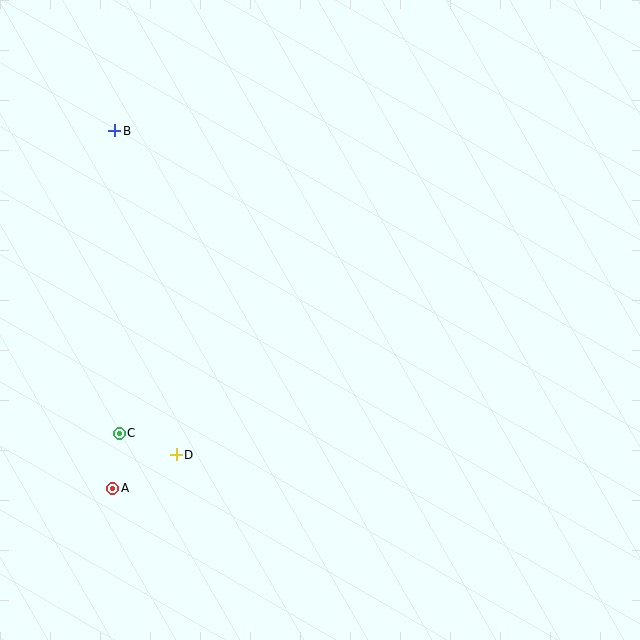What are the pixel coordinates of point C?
Point C is at (119, 433).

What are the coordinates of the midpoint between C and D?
The midpoint between C and D is at (148, 444).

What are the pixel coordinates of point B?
Point B is at (115, 131).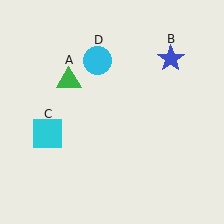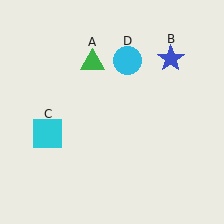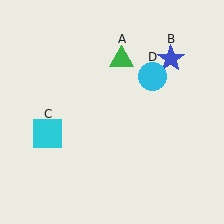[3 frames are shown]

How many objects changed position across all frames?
2 objects changed position: green triangle (object A), cyan circle (object D).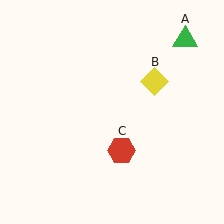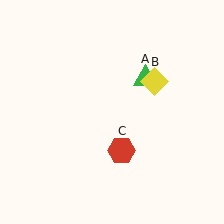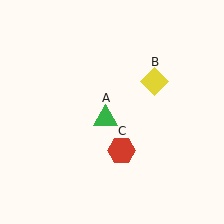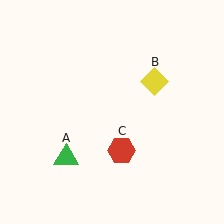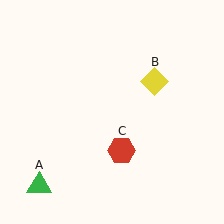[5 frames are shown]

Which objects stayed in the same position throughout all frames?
Yellow diamond (object B) and red hexagon (object C) remained stationary.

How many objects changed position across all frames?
1 object changed position: green triangle (object A).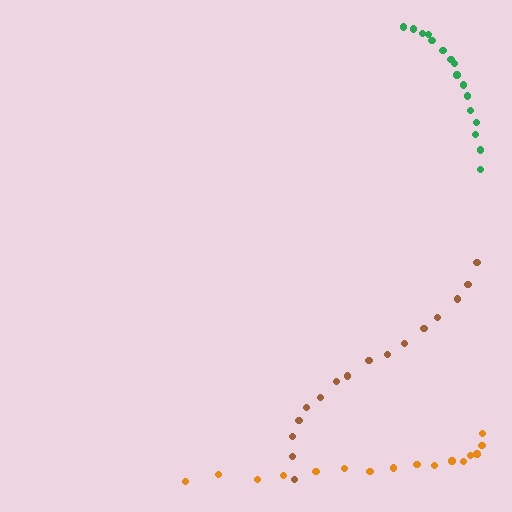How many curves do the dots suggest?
There are 3 distinct paths.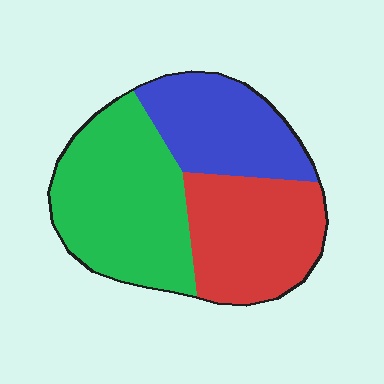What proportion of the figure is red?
Red takes up between a quarter and a half of the figure.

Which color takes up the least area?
Blue, at roughly 25%.